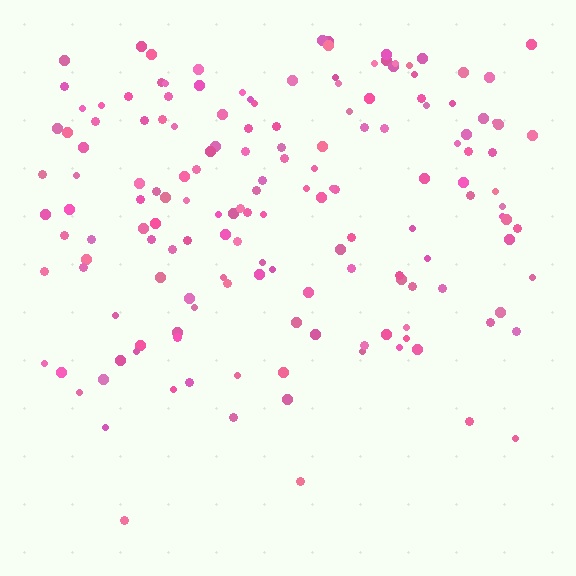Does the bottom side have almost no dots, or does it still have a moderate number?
Still a moderate number, just noticeably fewer than the top.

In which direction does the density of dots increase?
From bottom to top, with the top side densest.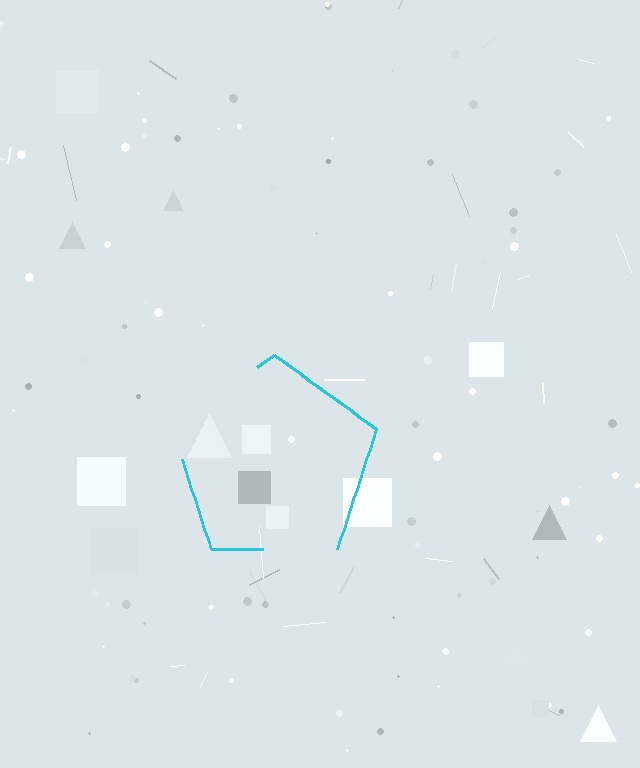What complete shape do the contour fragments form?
The contour fragments form a pentagon.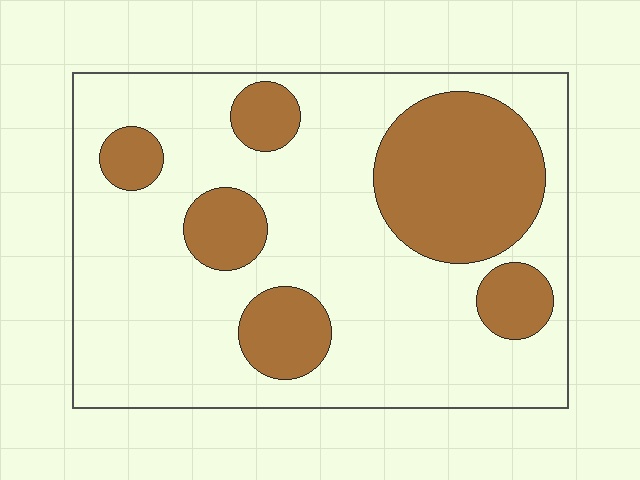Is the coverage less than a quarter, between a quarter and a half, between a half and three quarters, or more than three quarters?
Between a quarter and a half.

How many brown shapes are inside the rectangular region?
6.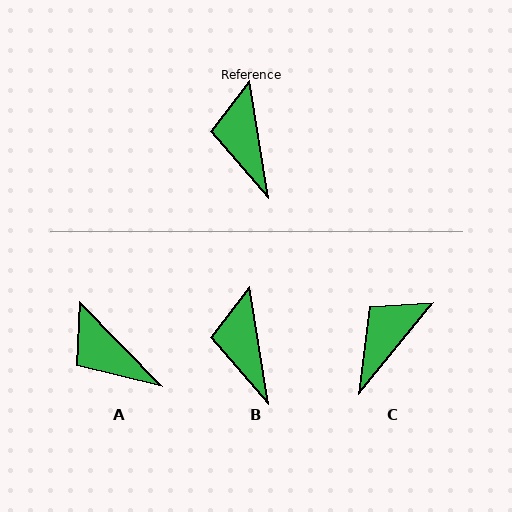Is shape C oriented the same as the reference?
No, it is off by about 48 degrees.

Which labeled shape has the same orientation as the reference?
B.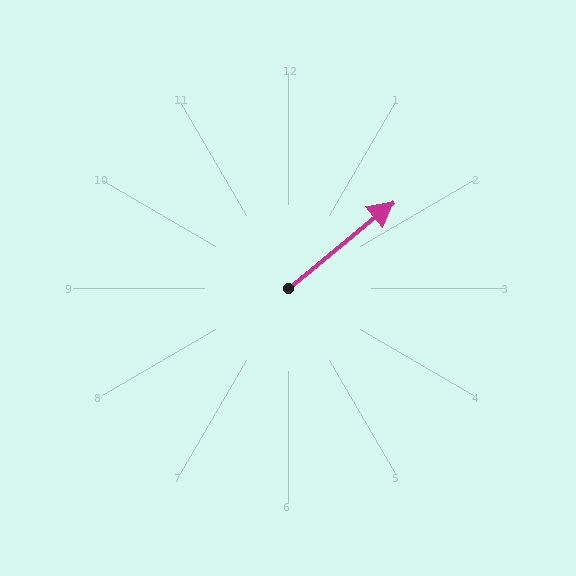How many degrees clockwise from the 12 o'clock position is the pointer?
Approximately 50 degrees.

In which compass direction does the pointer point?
Northeast.